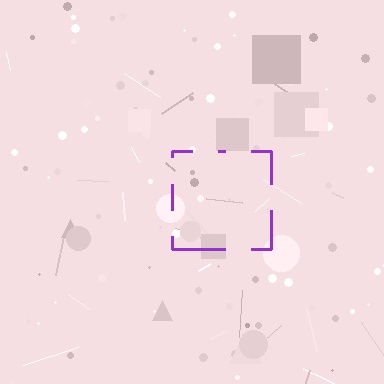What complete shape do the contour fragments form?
The contour fragments form a square.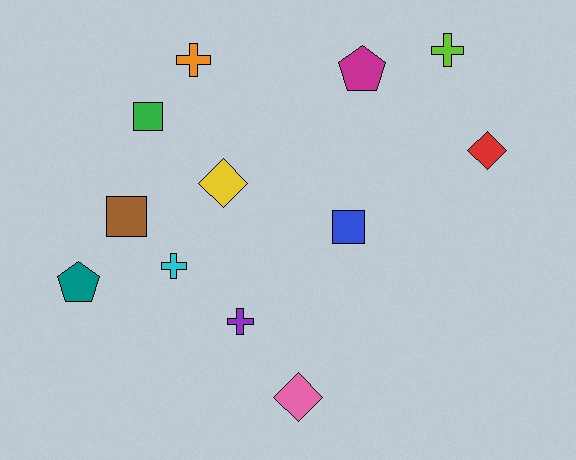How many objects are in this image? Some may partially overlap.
There are 12 objects.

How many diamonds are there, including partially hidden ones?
There are 3 diamonds.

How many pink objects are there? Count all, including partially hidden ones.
There is 1 pink object.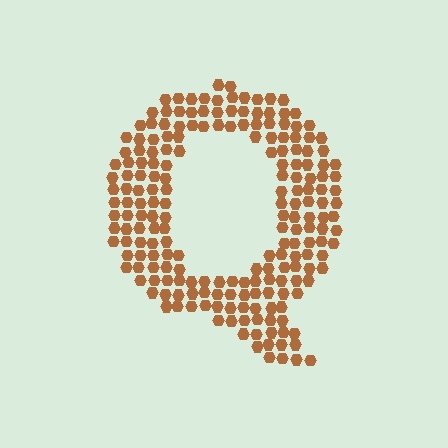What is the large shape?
The large shape is the letter Q.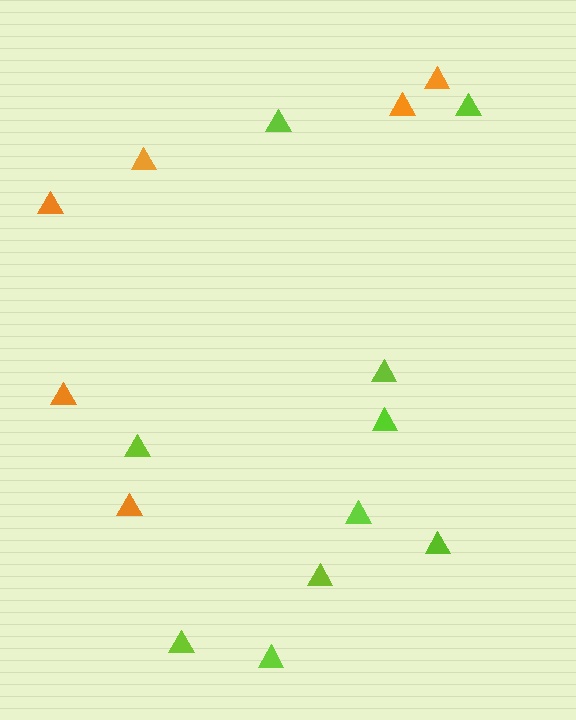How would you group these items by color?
There are 2 groups: one group of orange triangles (6) and one group of lime triangles (10).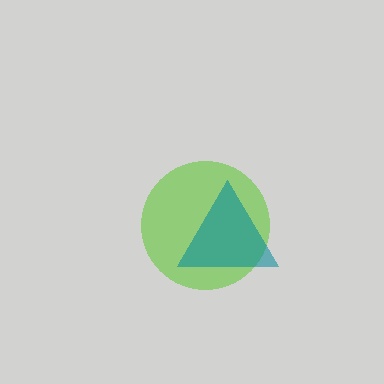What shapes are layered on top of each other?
The layered shapes are: a lime circle, a teal triangle.